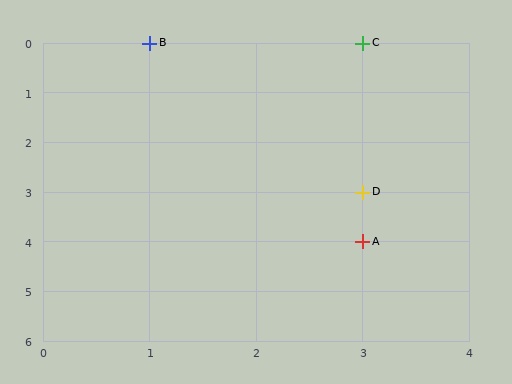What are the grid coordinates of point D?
Point D is at grid coordinates (3, 3).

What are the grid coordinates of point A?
Point A is at grid coordinates (3, 4).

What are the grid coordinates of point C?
Point C is at grid coordinates (3, 0).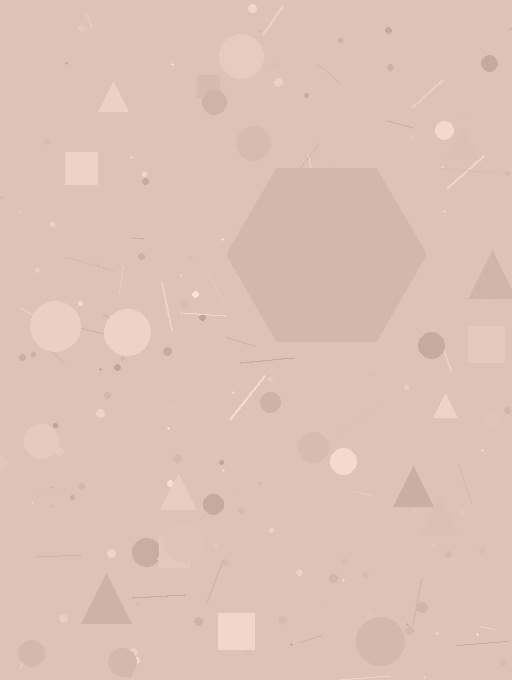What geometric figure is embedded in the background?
A hexagon is embedded in the background.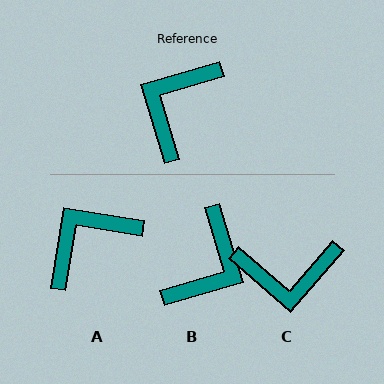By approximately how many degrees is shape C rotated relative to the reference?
Approximately 122 degrees counter-clockwise.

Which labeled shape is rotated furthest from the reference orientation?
B, about 180 degrees away.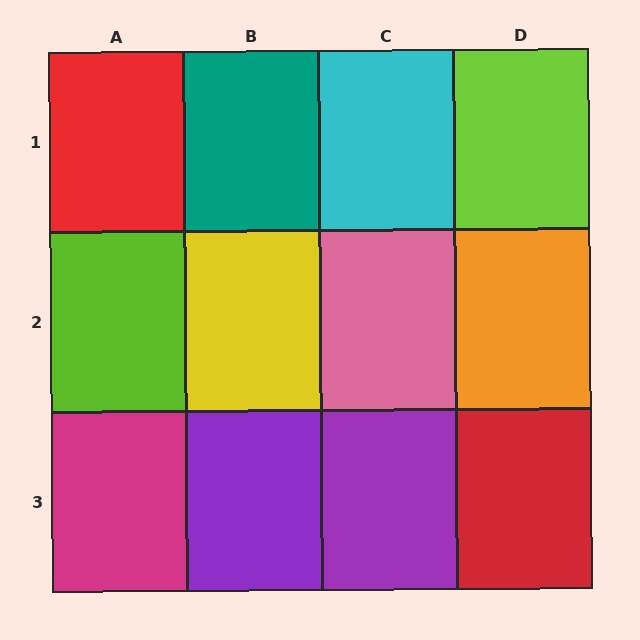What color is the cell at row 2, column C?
Pink.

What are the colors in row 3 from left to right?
Magenta, purple, purple, red.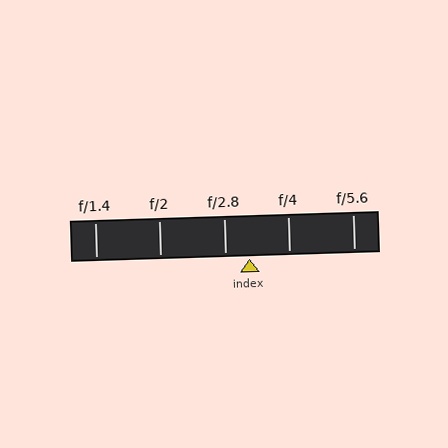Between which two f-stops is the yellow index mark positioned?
The index mark is between f/2.8 and f/4.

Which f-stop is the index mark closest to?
The index mark is closest to f/2.8.